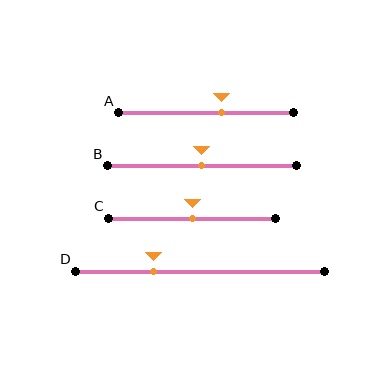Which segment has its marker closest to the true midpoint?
Segment B has its marker closest to the true midpoint.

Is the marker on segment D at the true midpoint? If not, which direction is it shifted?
No, the marker on segment D is shifted to the left by about 19% of the segment length.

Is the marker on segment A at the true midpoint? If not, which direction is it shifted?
No, the marker on segment A is shifted to the right by about 9% of the segment length.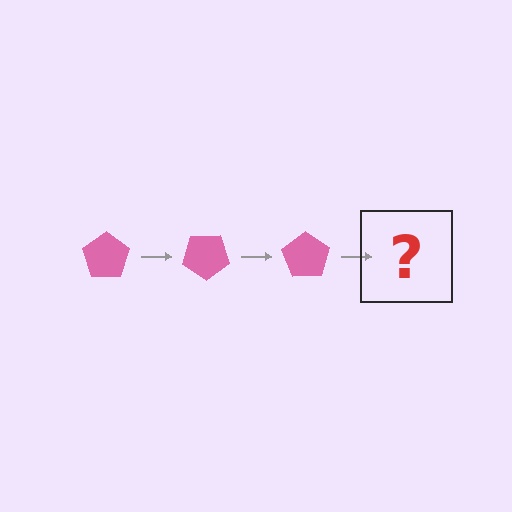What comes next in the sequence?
The next element should be a pink pentagon rotated 105 degrees.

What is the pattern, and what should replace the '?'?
The pattern is that the pentagon rotates 35 degrees each step. The '?' should be a pink pentagon rotated 105 degrees.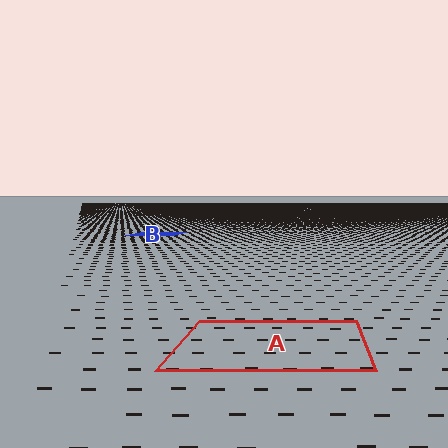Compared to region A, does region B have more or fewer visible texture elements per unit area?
Region B has more texture elements per unit area — they are packed more densely because it is farther away.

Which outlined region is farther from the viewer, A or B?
Region B is farther from the viewer — the texture elements inside it appear smaller and more densely packed.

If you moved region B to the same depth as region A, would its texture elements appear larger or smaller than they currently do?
They would appear larger. At a closer depth, the same texture elements are projected at a bigger on-screen size.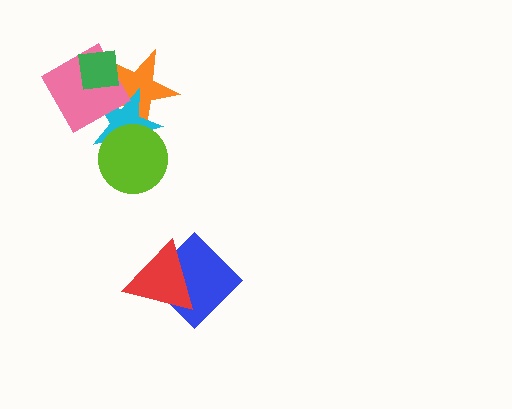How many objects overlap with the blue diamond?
1 object overlaps with the blue diamond.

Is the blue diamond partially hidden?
Yes, it is partially covered by another shape.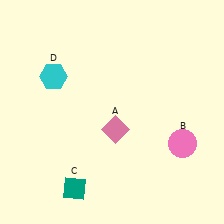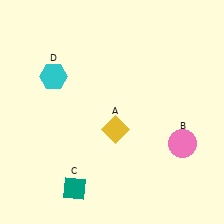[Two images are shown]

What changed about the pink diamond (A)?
In Image 1, A is pink. In Image 2, it changed to yellow.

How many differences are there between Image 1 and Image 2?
There is 1 difference between the two images.